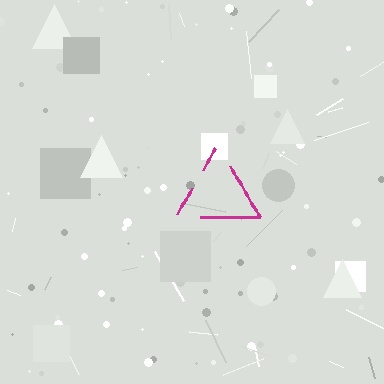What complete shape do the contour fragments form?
The contour fragments form a triangle.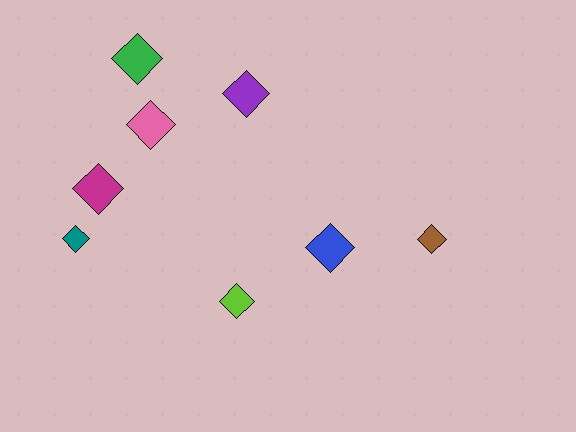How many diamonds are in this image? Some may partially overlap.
There are 8 diamonds.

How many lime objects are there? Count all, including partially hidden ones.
There is 1 lime object.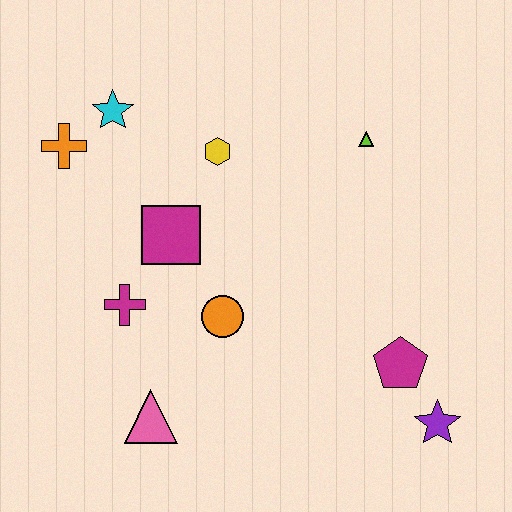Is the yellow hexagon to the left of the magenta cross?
No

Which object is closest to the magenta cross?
The magenta square is closest to the magenta cross.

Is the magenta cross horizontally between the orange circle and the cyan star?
Yes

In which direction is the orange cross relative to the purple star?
The orange cross is to the left of the purple star.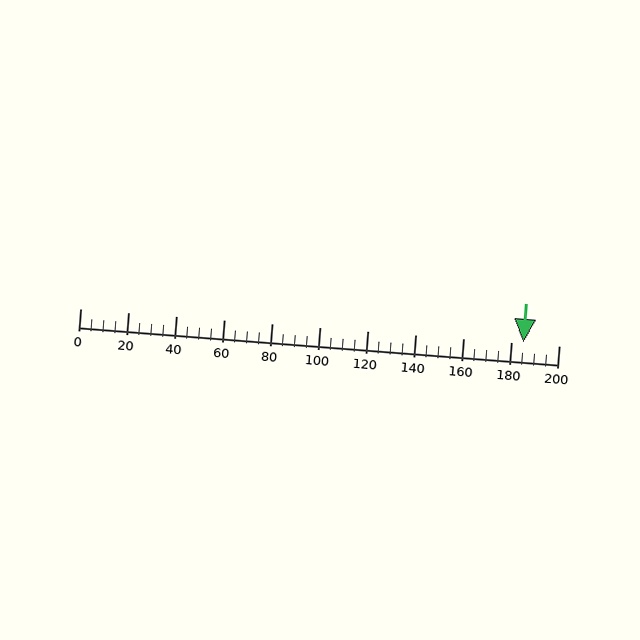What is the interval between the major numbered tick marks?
The major tick marks are spaced 20 units apart.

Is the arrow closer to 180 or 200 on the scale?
The arrow is closer to 180.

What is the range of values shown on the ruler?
The ruler shows values from 0 to 200.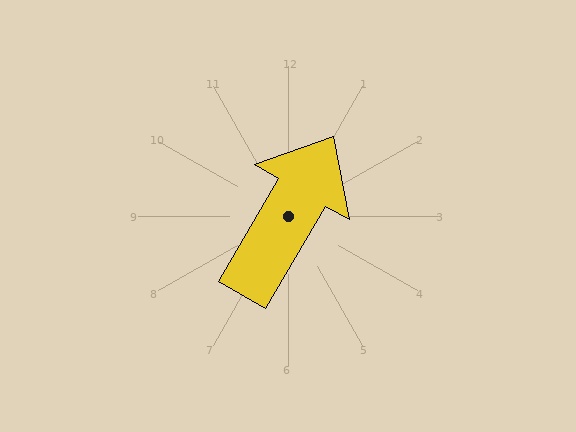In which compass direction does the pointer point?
Northeast.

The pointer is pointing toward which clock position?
Roughly 1 o'clock.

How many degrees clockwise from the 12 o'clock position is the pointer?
Approximately 30 degrees.